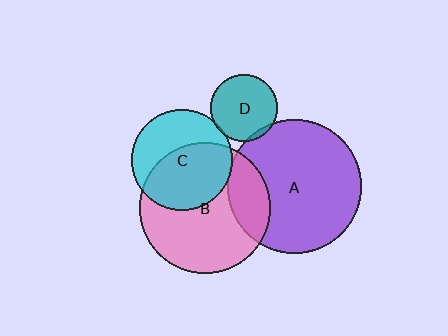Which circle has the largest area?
Circle A (purple).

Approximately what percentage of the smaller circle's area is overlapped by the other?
Approximately 20%.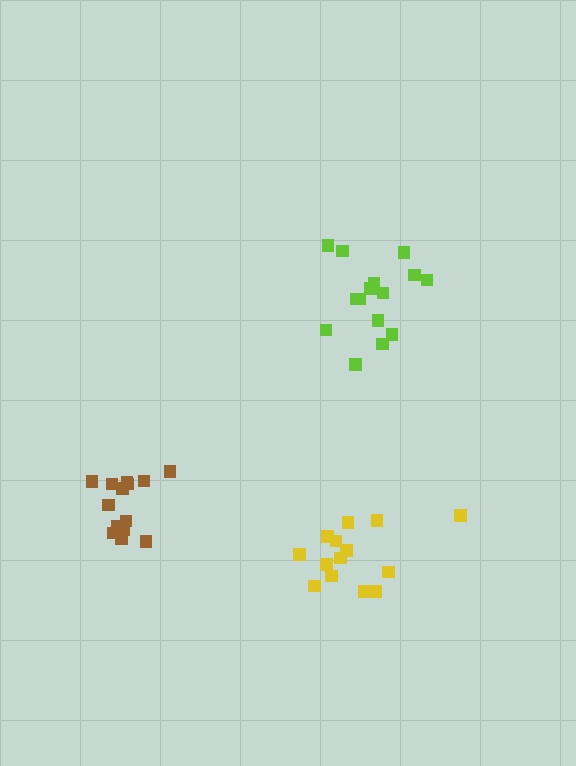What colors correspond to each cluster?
The clusters are colored: lime, yellow, brown.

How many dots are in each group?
Group 1: 15 dots, Group 2: 15 dots, Group 3: 14 dots (44 total).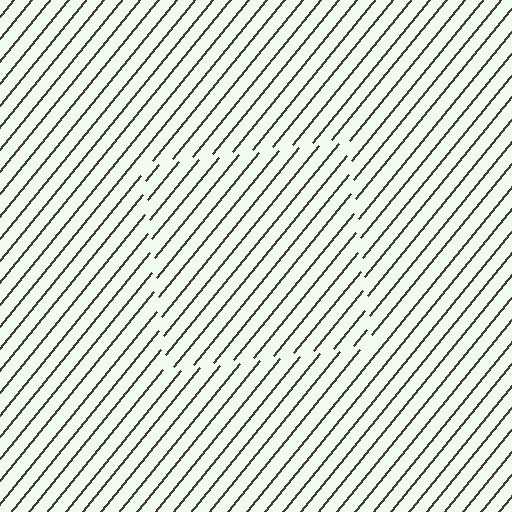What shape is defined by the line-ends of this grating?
An illusory square. The interior of the shape contains the same grating, shifted by half a period — the contour is defined by the phase discontinuity where line-ends from the inner and outer gratings abut.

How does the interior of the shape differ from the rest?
The interior of the shape contains the same grating, shifted by half a period — the contour is defined by the phase discontinuity where line-ends from the inner and outer gratings abut.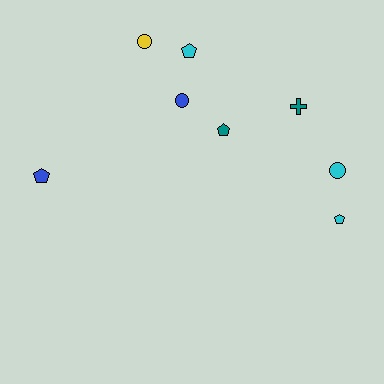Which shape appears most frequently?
Pentagon, with 4 objects.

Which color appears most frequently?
Cyan, with 3 objects.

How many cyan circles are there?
There is 1 cyan circle.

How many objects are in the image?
There are 8 objects.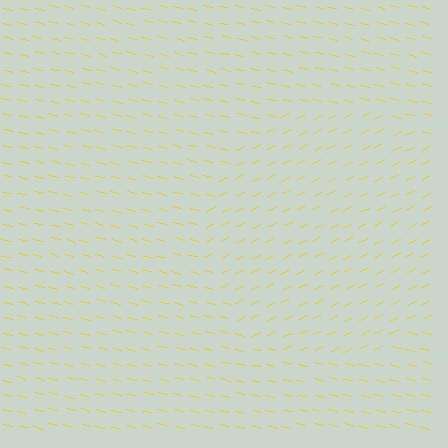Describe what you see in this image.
The image is filled with small yellow line segments. A circle region in the image has lines oriented differently from the surrounding lines, creating a visible texture boundary.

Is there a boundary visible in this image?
Yes, there is a texture boundary formed by a change in line orientation.